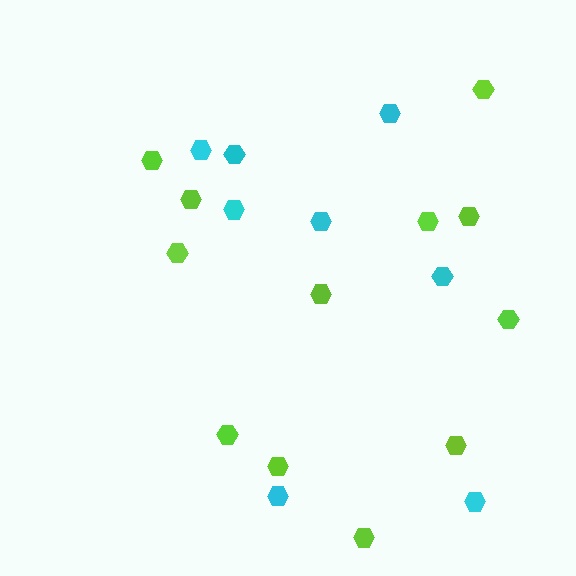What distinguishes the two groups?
There are 2 groups: one group of cyan hexagons (8) and one group of lime hexagons (12).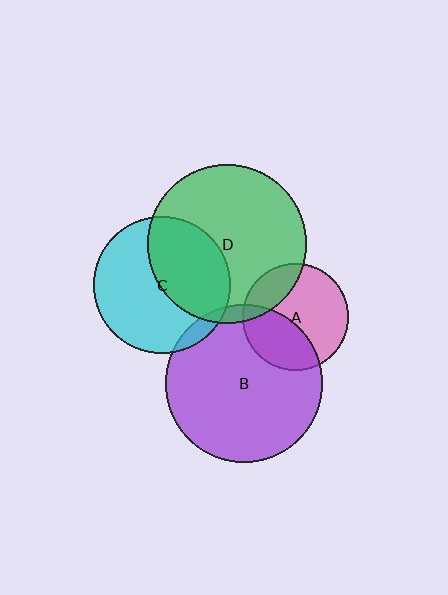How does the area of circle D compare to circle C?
Approximately 1.3 times.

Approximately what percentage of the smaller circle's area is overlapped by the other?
Approximately 20%.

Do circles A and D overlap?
Yes.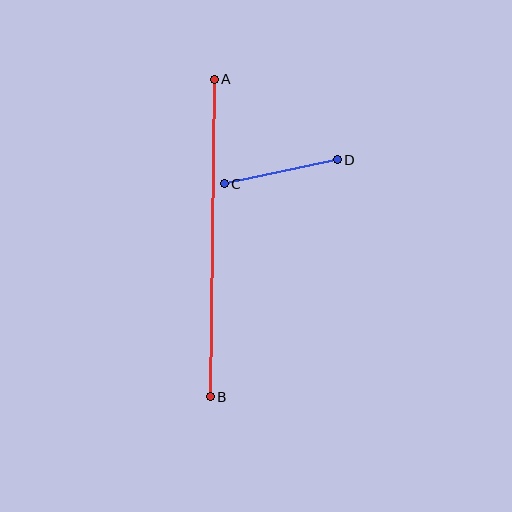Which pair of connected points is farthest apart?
Points A and B are farthest apart.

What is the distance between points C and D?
The distance is approximately 115 pixels.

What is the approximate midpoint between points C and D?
The midpoint is at approximately (281, 172) pixels.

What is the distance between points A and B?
The distance is approximately 318 pixels.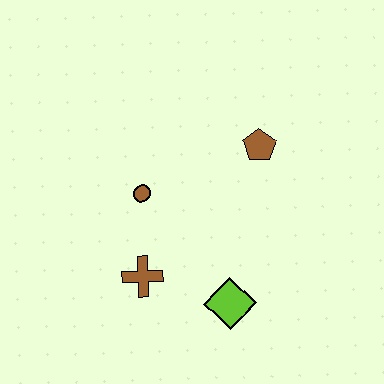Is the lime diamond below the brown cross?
Yes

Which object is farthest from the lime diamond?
The brown pentagon is farthest from the lime diamond.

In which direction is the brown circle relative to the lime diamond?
The brown circle is above the lime diamond.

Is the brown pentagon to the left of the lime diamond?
No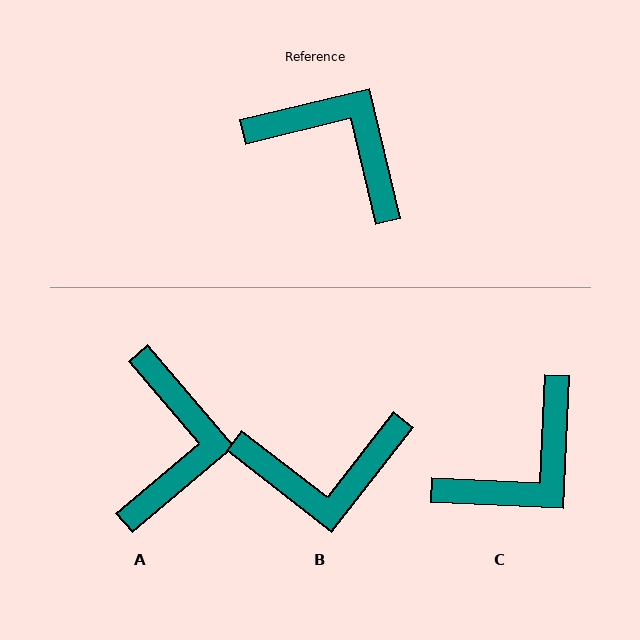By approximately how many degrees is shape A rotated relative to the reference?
Approximately 63 degrees clockwise.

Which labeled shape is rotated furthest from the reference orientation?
B, about 141 degrees away.